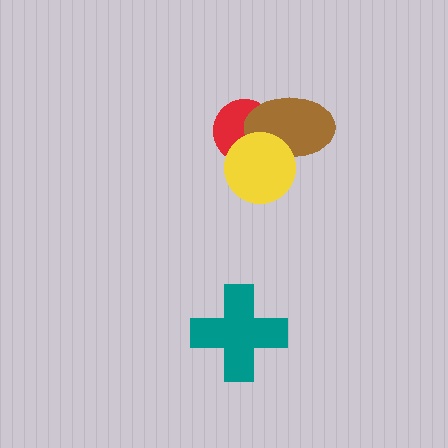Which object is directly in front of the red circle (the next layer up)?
The brown ellipse is directly in front of the red circle.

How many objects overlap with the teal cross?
0 objects overlap with the teal cross.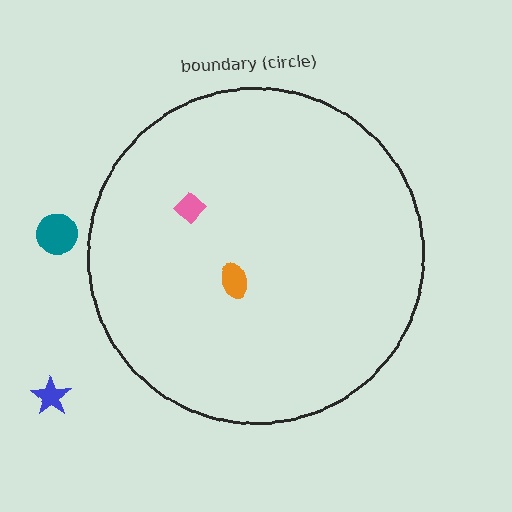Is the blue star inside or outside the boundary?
Outside.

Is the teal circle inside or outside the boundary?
Outside.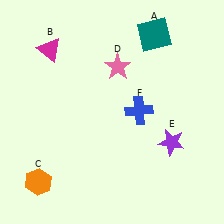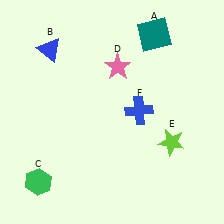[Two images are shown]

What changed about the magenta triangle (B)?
In Image 1, B is magenta. In Image 2, it changed to blue.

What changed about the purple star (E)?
In Image 1, E is purple. In Image 2, it changed to lime.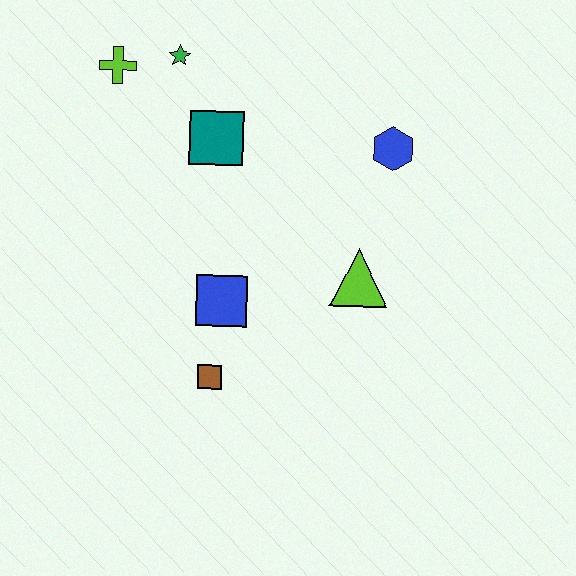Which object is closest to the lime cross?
The green star is closest to the lime cross.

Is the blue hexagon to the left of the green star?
No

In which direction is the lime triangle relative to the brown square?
The lime triangle is to the right of the brown square.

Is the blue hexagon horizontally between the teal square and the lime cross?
No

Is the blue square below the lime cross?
Yes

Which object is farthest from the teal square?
The brown square is farthest from the teal square.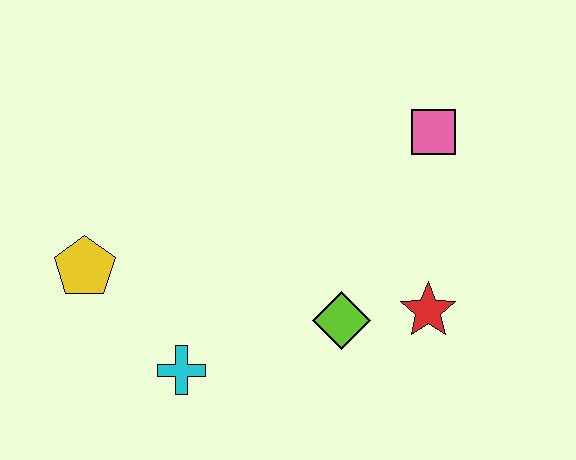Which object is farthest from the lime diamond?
The yellow pentagon is farthest from the lime diamond.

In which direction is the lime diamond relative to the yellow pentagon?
The lime diamond is to the right of the yellow pentagon.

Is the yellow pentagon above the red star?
Yes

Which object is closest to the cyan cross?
The yellow pentagon is closest to the cyan cross.